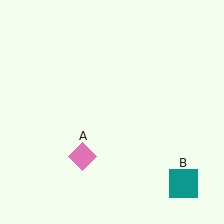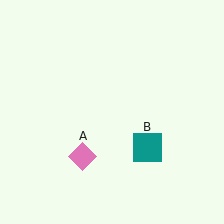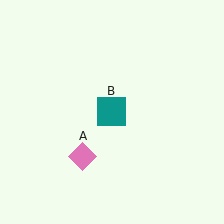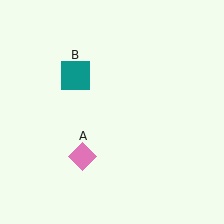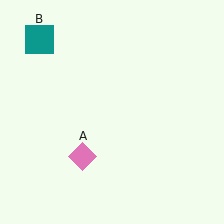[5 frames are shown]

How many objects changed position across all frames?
1 object changed position: teal square (object B).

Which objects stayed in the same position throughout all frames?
Pink diamond (object A) remained stationary.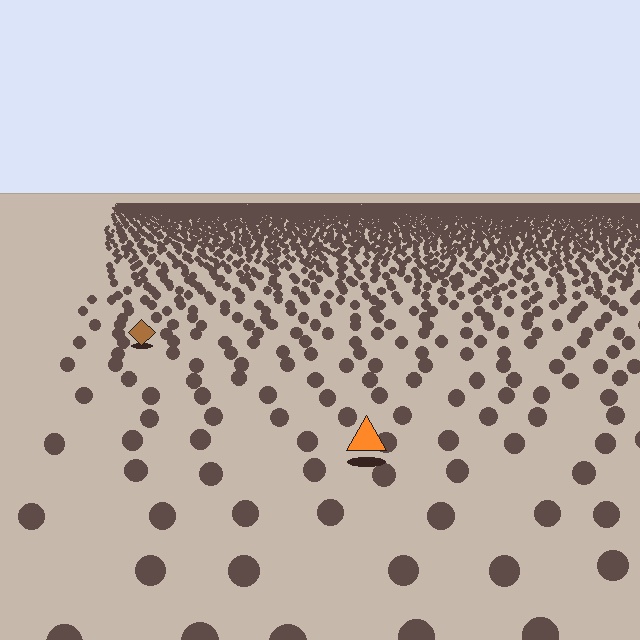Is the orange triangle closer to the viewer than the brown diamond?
Yes. The orange triangle is closer — you can tell from the texture gradient: the ground texture is coarser near it.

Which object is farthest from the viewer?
The brown diamond is farthest from the viewer. It appears smaller and the ground texture around it is denser.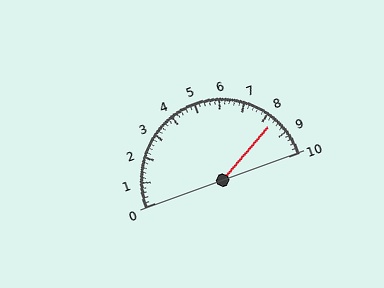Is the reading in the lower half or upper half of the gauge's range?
The reading is in the upper half of the range (0 to 10).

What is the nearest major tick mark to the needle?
The nearest major tick mark is 8.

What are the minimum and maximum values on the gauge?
The gauge ranges from 0 to 10.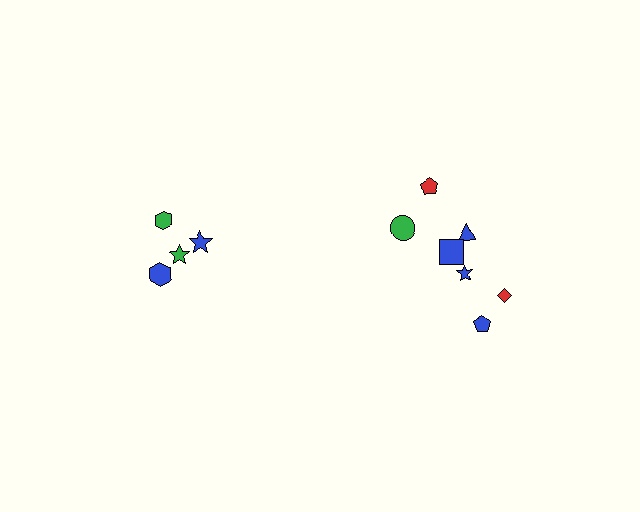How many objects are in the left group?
There are 4 objects.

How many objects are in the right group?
There are 7 objects.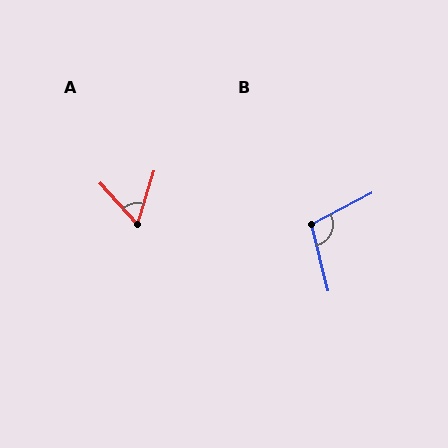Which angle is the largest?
B, at approximately 103 degrees.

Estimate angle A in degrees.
Approximately 60 degrees.